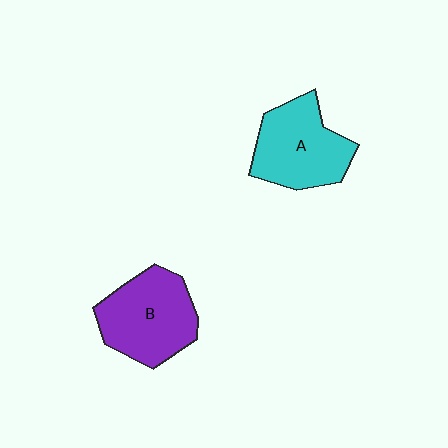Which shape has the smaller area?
Shape A (cyan).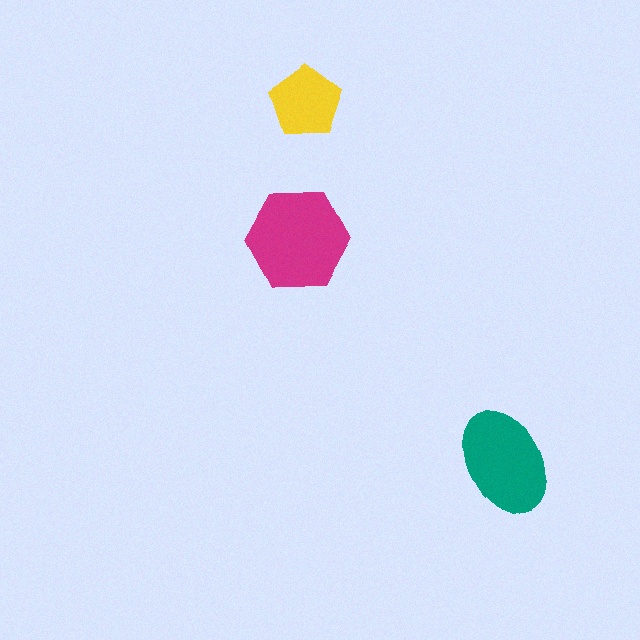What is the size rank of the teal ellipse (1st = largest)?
2nd.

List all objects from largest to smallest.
The magenta hexagon, the teal ellipse, the yellow pentagon.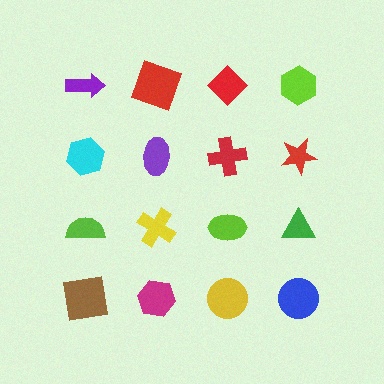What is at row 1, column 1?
A purple arrow.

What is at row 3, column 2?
A yellow cross.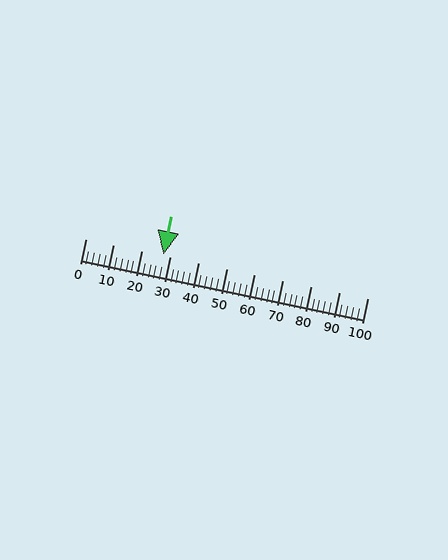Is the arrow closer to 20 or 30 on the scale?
The arrow is closer to 30.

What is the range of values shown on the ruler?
The ruler shows values from 0 to 100.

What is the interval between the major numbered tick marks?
The major tick marks are spaced 10 units apart.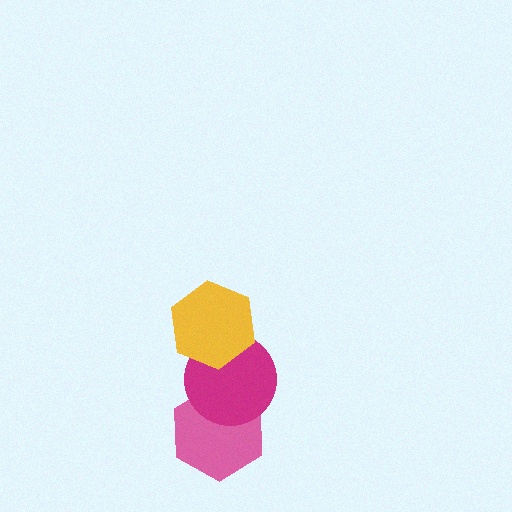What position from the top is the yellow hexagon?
The yellow hexagon is 1st from the top.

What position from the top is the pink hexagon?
The pink hexagon is 3rd from the top.